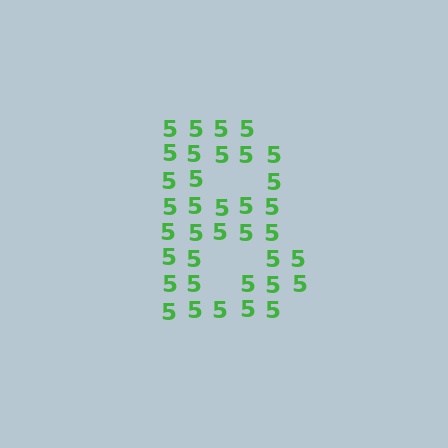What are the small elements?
The small elements are digit 5's.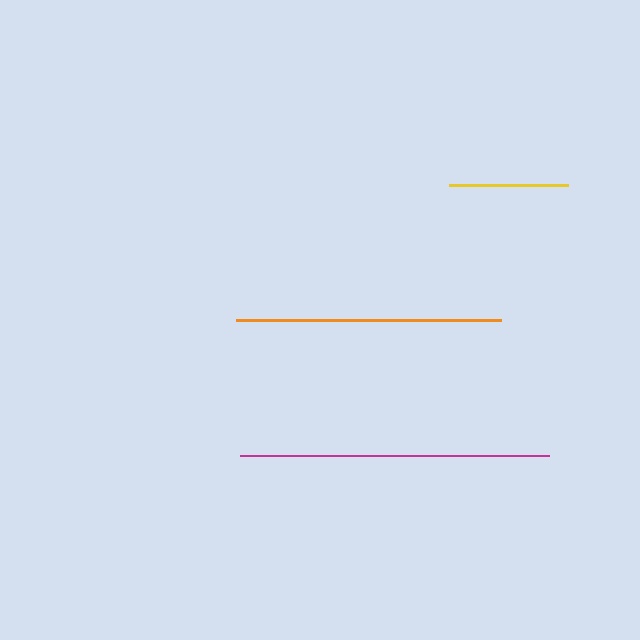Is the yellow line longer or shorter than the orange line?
The orange line is longer than the yellow line.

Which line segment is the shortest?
The yellow line is the shortest at approximately 119 pixels.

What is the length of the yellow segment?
The yellow segment is approximately 119 pixels long.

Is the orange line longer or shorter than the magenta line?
The magenta line is longer than the orange line.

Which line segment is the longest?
The magenta line is the longest at approximately 309 pixels.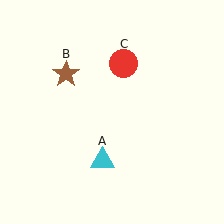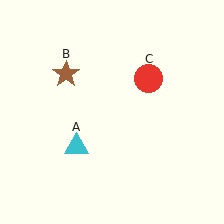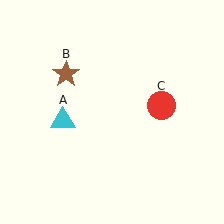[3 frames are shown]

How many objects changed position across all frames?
2 objects changed position: cyan triangle (object A), red circle (object C).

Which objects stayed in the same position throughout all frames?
Brown star (object B) remained stationary.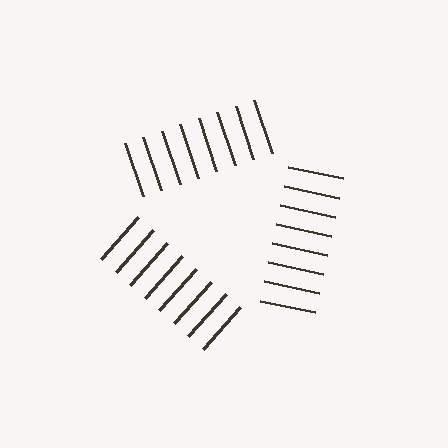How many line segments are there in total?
24 — 8 along each of the 3 edges.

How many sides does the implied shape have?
3 sides — the line-ends trace a triangle.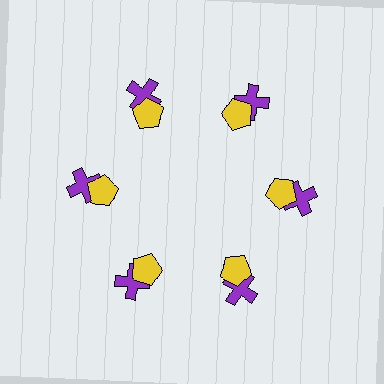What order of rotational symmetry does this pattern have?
This pattern has 6-fold rotational symmetry.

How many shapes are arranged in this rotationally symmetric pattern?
There are 12 shapes, arranged in 6 groups of 2.